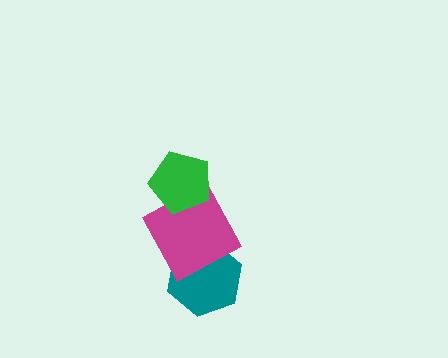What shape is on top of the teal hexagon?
The magenta square is on top of the teal hexagon.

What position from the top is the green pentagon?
The green pentagon is 1st from the top.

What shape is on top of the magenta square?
The green pentagon is on top of the magenta square.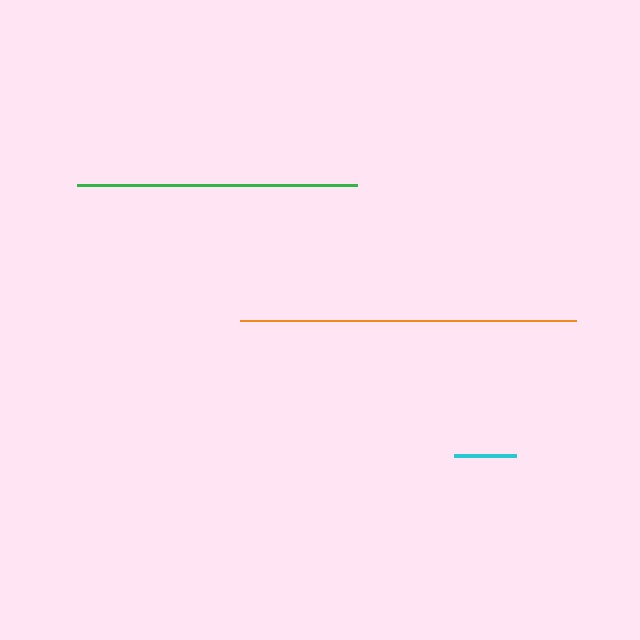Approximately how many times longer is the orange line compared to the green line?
The orange line is approximately 1.2 times the length of the green line.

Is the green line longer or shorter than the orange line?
The orange line is longer than the green line.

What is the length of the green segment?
The green segment is approximately 280 pixels long.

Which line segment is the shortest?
The cyan line is the shortest at approximately 62 pixels.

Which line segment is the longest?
The orange line is the longest at approximately 335 pixels.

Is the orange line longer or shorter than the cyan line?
The orange line is longer than the cyan line.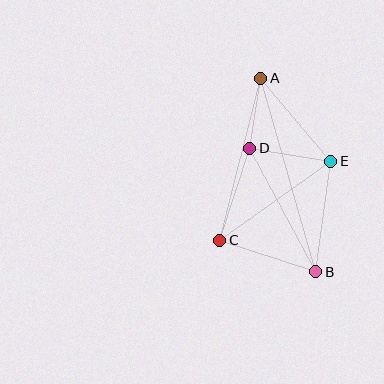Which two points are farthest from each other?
Points A and B are farthest from each other.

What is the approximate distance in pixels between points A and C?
The distance between A and C is approximately 167 pixels.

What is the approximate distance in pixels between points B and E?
The distance between B and E is approximately 111 pixels.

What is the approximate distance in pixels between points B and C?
The distance between B and C is approximately 101 pixels.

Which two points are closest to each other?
Points A and D are closest to each other.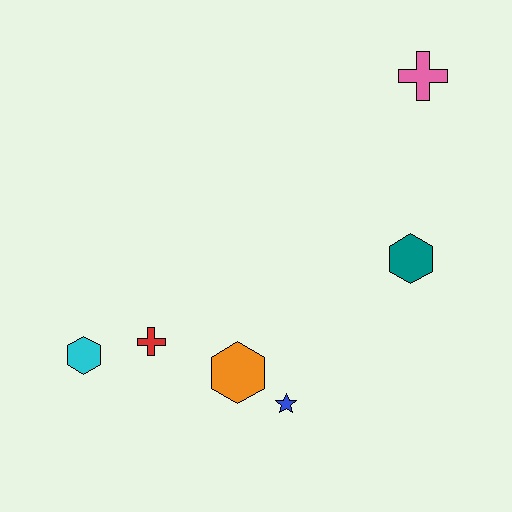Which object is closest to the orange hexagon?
The blue star is closest to the orange hexagon.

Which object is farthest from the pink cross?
The cyan hexagon is farthest from the pink cross.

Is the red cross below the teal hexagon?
Yes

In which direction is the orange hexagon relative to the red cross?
The orange hexagon is to the right of the red cross.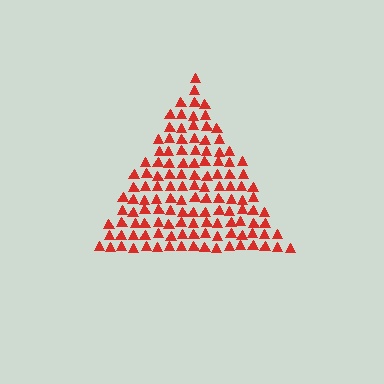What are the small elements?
The small elements are triangles.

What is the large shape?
The large shape is a triangle.